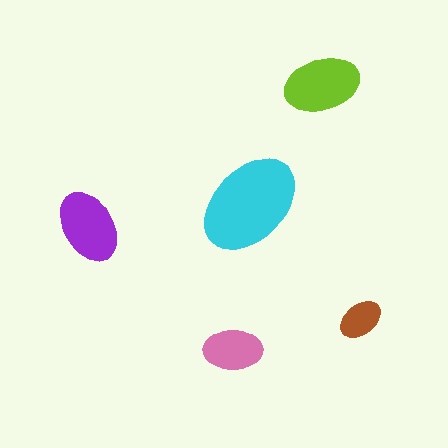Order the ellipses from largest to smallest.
the cyan one, the lime one, the purple one, the pink one, the brown one.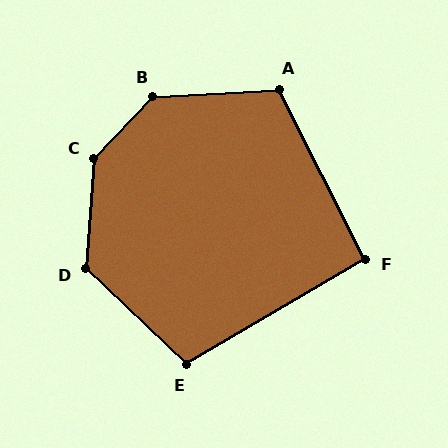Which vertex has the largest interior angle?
C, at approximately 141 degrees.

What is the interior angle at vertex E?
Approximately 106 degrees (obtuse).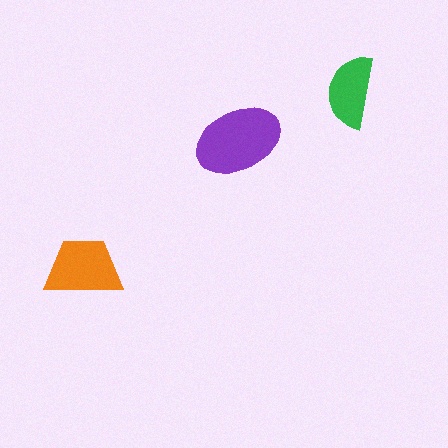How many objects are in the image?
There are 3 objects in the image.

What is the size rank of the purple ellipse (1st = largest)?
1st.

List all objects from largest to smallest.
The purple ellipse, the orange trapezoid, the green semicircle.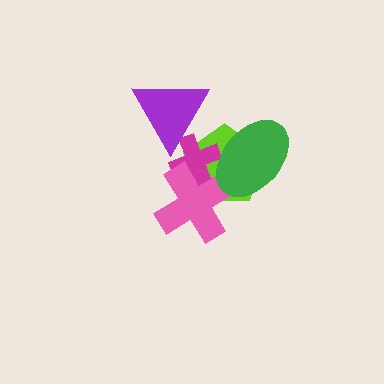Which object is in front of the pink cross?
The green ellipse is in front of the pink cross.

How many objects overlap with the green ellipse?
3 objects overlap with the green ellipse.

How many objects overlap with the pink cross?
3 objects overlap with the pink cross.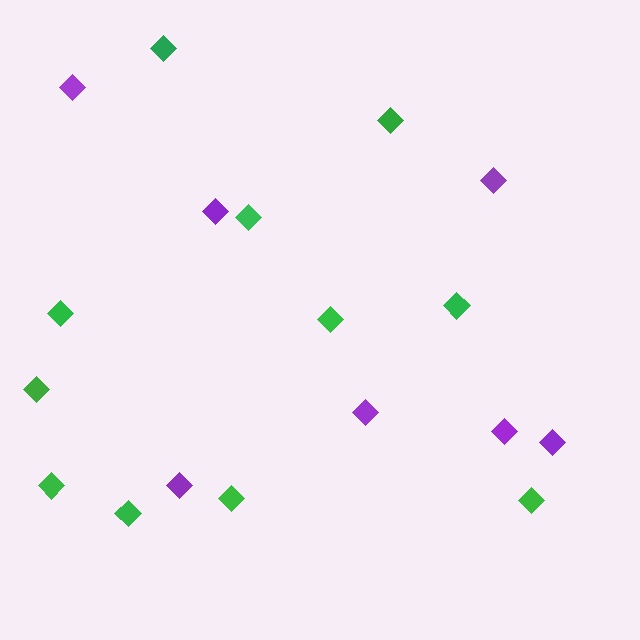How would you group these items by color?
There are 2 groups: one group of purple diamonds (7) and one group of green diamonds (11).